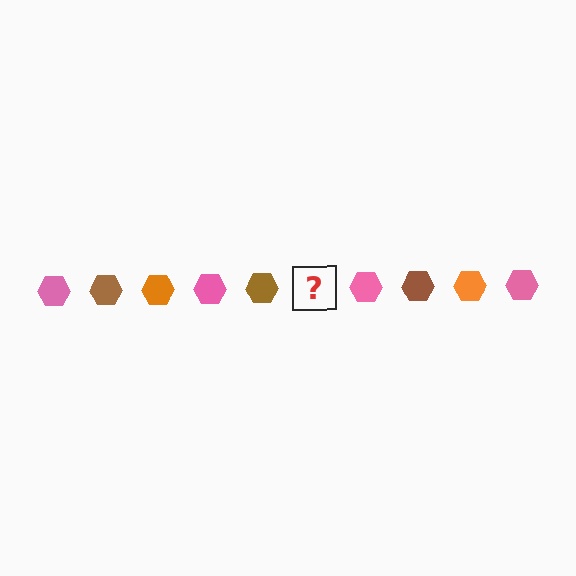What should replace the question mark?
The question mark should be replaced with an orange hexagon.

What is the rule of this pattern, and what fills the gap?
The rule is that the pattern cycles through pink, brown, orange hexagons. The gap should be filled with an orange hexagon.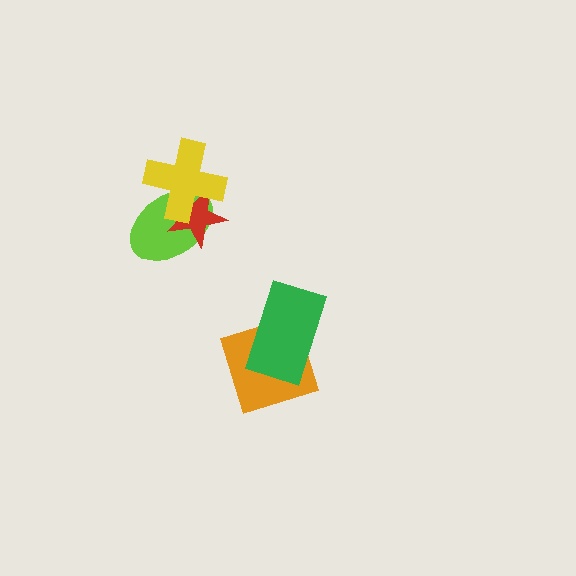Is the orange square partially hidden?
Yes, it is partially covered by another shape.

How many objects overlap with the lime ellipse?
2 objects overlap with the lime ellipse.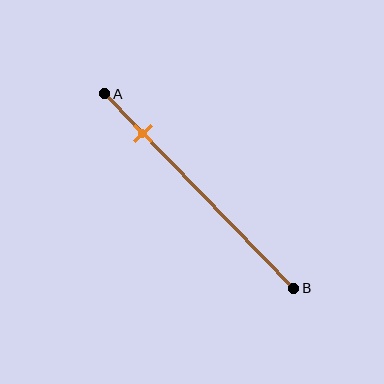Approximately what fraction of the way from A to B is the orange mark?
The orange mark is approximately 20% of the way from A to B.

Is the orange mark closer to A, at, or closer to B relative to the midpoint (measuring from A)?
The orange mark is closer to point A than the midpoint of segment AB.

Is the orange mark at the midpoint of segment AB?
No, the mark is at about 20% from A, not at the 50% midpoint.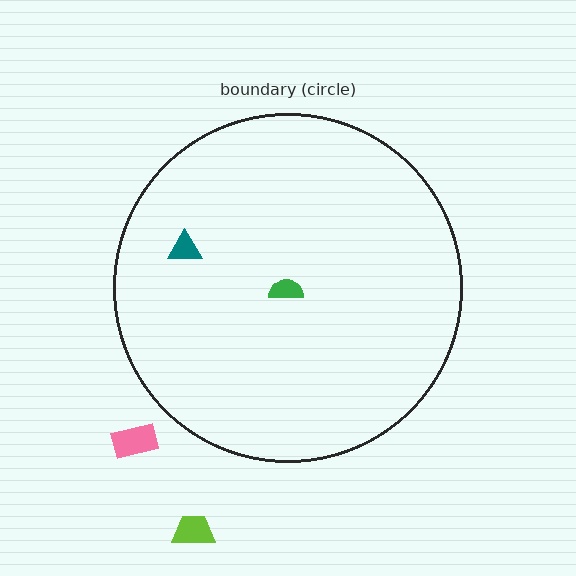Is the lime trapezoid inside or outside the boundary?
Outside.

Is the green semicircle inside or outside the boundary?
Inside.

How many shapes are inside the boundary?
2 inside, 2 outside.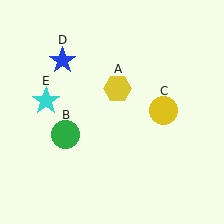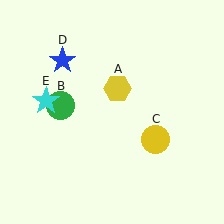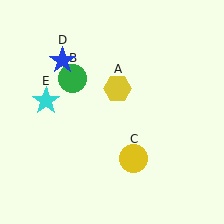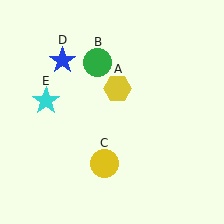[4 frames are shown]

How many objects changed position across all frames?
2 objects changed position: green circle (object B), yellow circle (object C).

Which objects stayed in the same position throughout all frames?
Yellow hexagon (object A) and blue star (object D) and cyan star (object E) remained stationary.